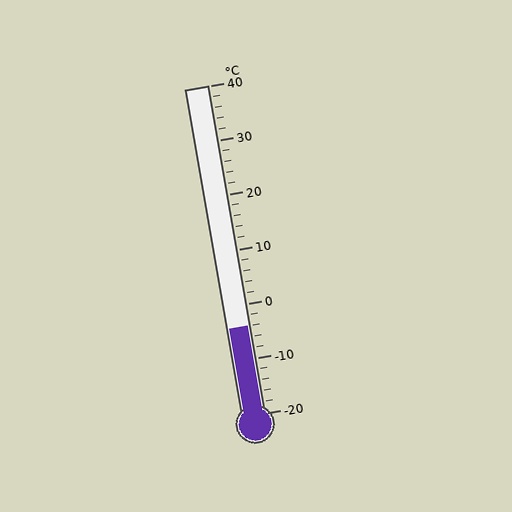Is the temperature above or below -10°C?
The temperature is above -10°C.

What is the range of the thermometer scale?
The thermometer scale ranges from -20°C to 40°C.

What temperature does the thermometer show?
The thermometer shows approximately -4°C.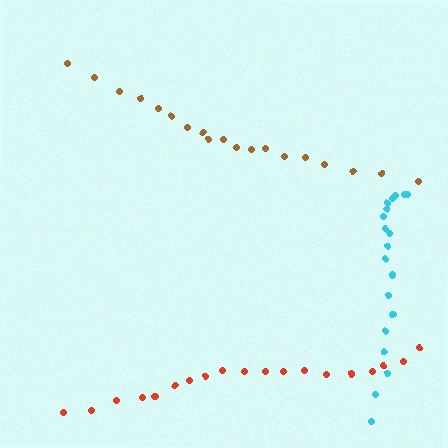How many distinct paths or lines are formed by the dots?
There are 3 distinct paths.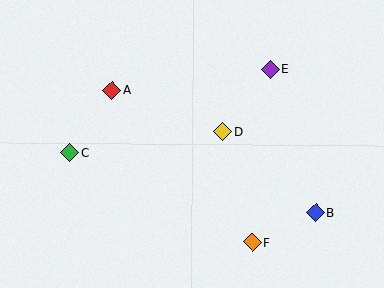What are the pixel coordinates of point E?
Point E is at (270, 69).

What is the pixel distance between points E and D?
The distance between E and D is 79 pixels.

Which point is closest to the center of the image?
Point D at (223, 132) is closest to the center.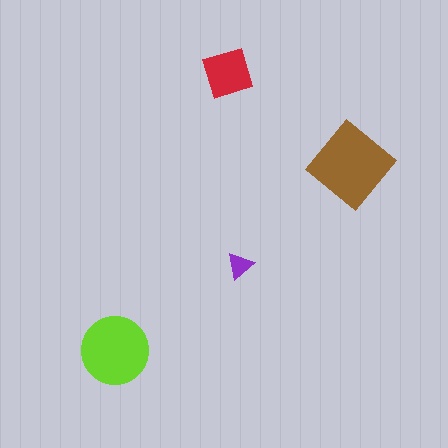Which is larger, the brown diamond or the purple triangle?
The brown diamond.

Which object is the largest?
The brown diamond.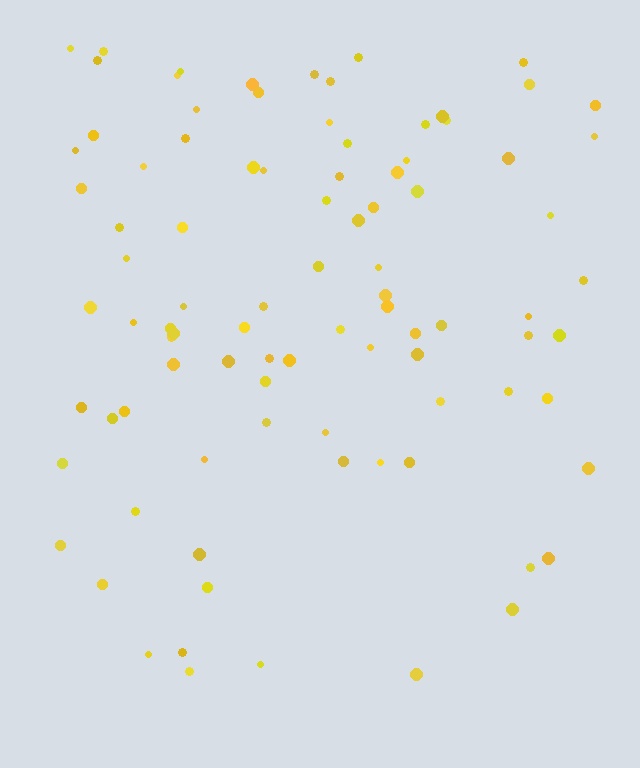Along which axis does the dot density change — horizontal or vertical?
Vertical.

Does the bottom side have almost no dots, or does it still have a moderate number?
Still a moderate number, just noticeably fewer than the top.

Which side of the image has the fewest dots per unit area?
The bottom.